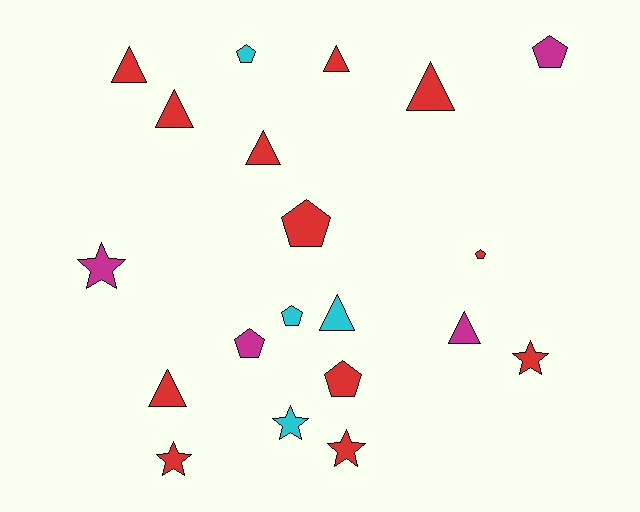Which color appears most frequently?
Red, with 12 objects.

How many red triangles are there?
There are 6 red triangles.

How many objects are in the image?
There are 20 objects.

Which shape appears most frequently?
Triangle, with 8 objects.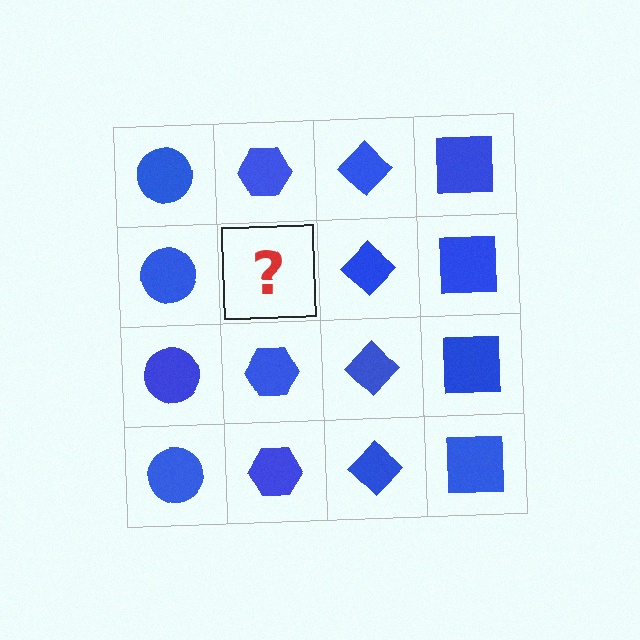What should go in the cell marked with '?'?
The missing cell should contain a blue hexagon.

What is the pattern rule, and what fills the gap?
The rule is that each column has a consistent shape. The gap should be filled with a blue hexagon.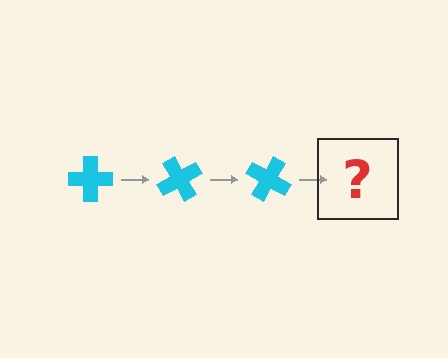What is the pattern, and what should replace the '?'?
The pattern is that the cross rotates 60 degrees each step. The '?' should be a cyan cross rotated 180 degrees.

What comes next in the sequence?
The next element should be a cyan cross rotated 180 degrees.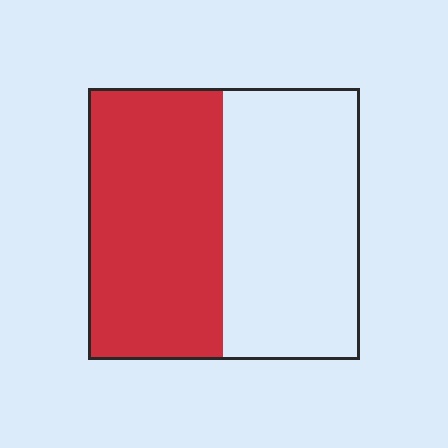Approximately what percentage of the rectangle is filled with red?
Approximately 50%.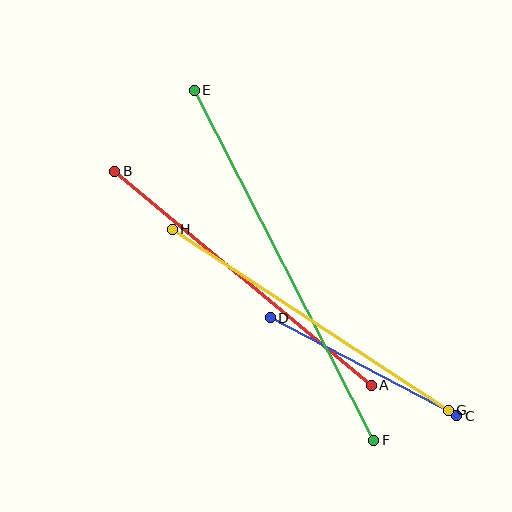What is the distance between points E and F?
The distance is approximately 393 pixels.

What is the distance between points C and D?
The distance is approximately 211 pixels.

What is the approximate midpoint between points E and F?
The midpoint is at approximately (284, 265) pixels.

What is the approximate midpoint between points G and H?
The midpoint is at approximately (310, 320) pixels.